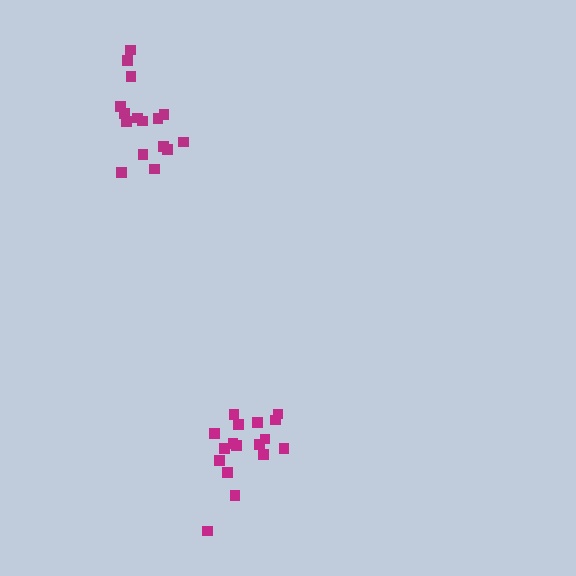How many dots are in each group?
Group 1: 16 dots, Group 2: 17 dots (33 total).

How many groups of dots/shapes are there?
There are 2 groups.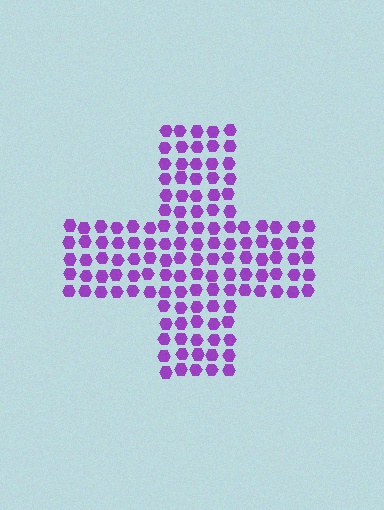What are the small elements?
The small elements are hexagons.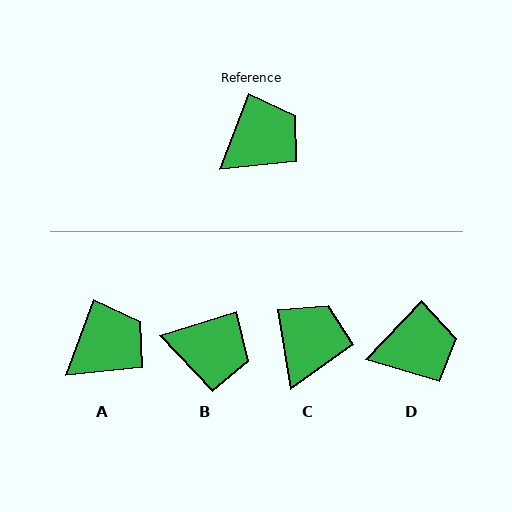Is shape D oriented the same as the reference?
No, it is off by about 23 degrees.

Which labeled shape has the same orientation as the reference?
A.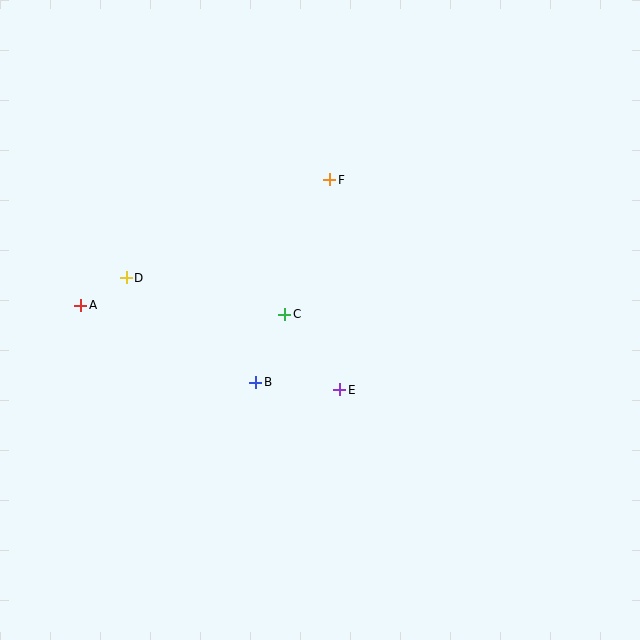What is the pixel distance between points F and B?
The distance between F and B is 216 pixels.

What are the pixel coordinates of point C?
Point C is at (285, 314).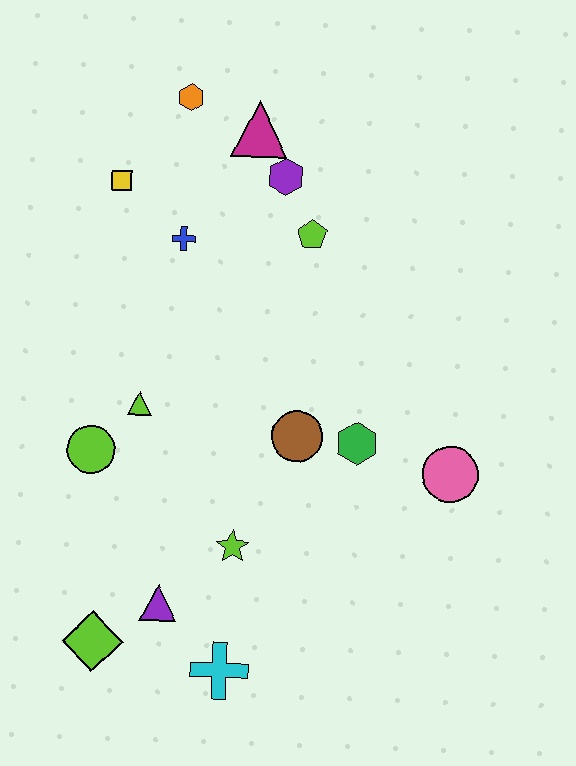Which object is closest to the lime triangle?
The lime circle is closest to the lime triangle.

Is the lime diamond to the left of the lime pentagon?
Yes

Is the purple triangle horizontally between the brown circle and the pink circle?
No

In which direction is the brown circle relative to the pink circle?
The brown circle is to the left of the pink circle.